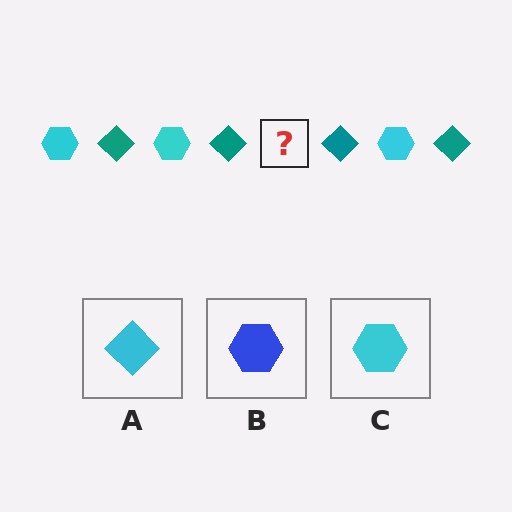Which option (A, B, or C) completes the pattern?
C.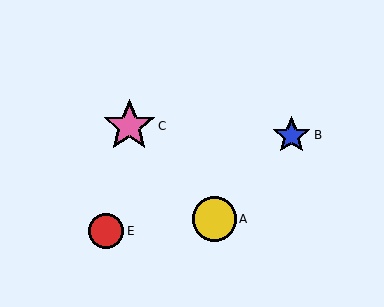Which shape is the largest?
The pink star (labeled C) is the largest.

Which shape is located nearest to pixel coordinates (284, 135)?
The blue star (labeled B) at (292, 135) is nearest to that location.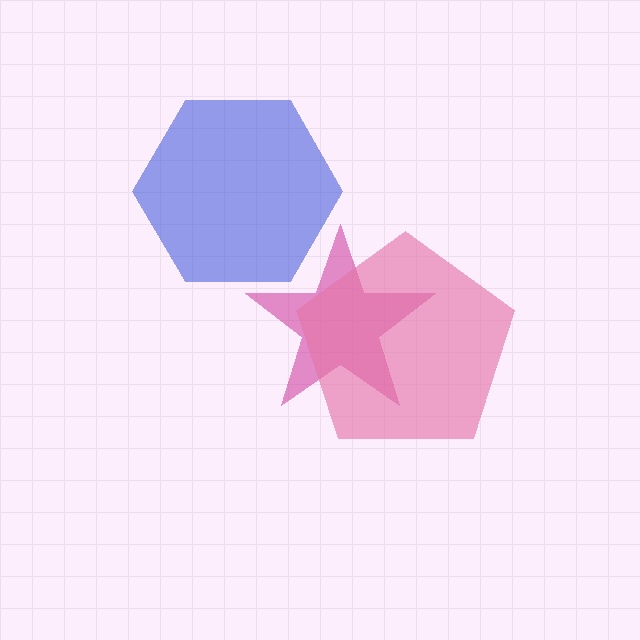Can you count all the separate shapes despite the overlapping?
Yes, there are 3 separate shapes.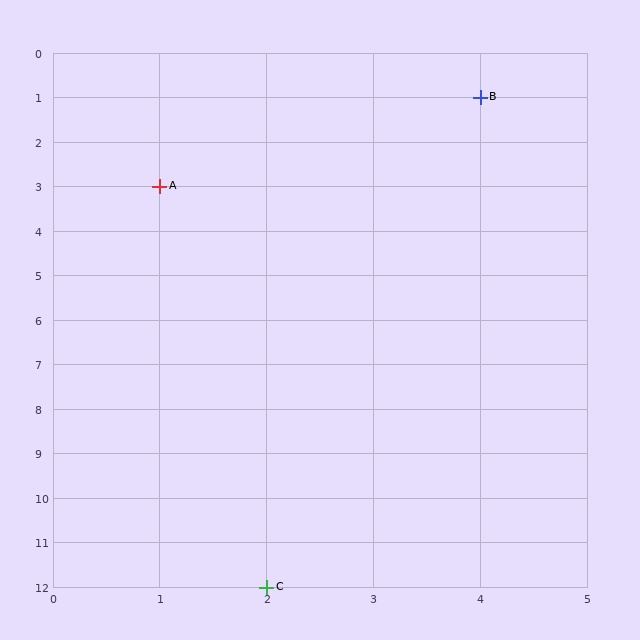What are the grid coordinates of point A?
Point A is at grid coordinates (1, 3).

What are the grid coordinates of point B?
Point B is at grid coordinates (4, 1).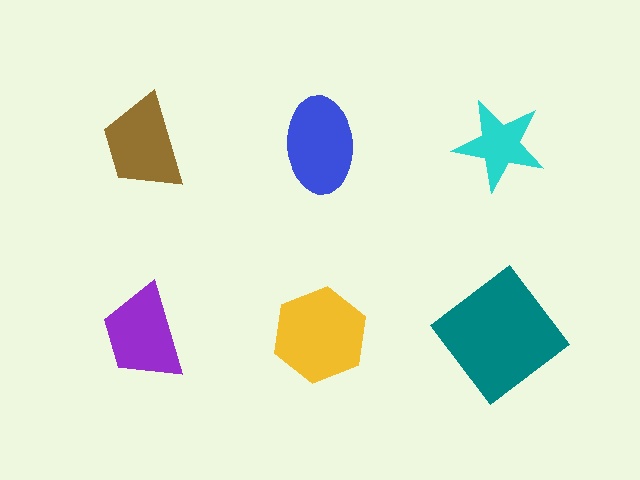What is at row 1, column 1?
A brown trapezoid.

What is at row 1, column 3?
A cyan star.